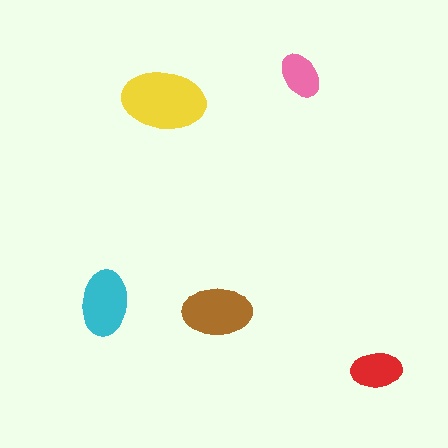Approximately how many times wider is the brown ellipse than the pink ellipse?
About 1.5 times wider.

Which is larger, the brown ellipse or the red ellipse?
The brown one.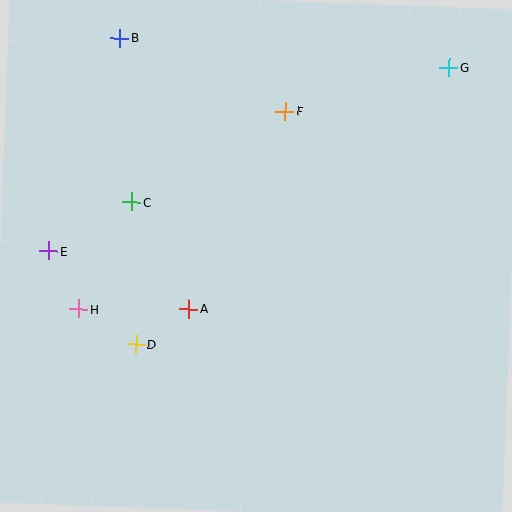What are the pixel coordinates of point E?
Point E is at (49, 251).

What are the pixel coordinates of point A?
Point A is at (189, 309).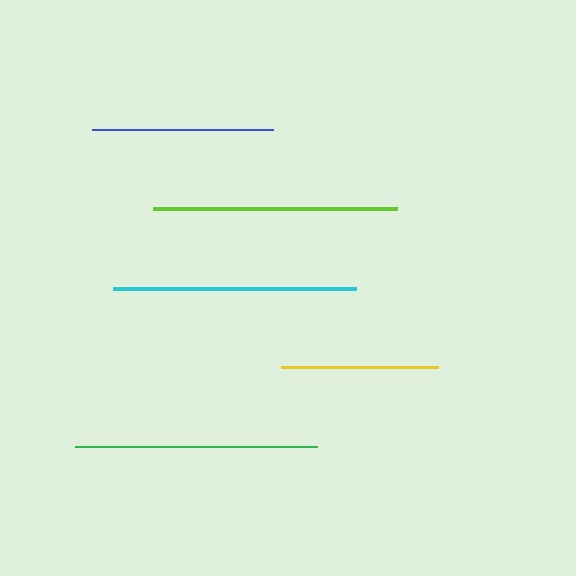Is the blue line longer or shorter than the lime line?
The lime line is longer than the blue line.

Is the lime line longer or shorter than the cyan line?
The lime line is longer than the cyan line.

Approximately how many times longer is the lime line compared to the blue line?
The lime line is approximately 1.3 times the length of the blue line.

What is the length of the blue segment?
The blue segment is approximately 181 pixels long.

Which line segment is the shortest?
The yellow line is the shortest at approximately 157 pixels.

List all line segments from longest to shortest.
From longest to shortest: lime, cyan, green, blue, yellow.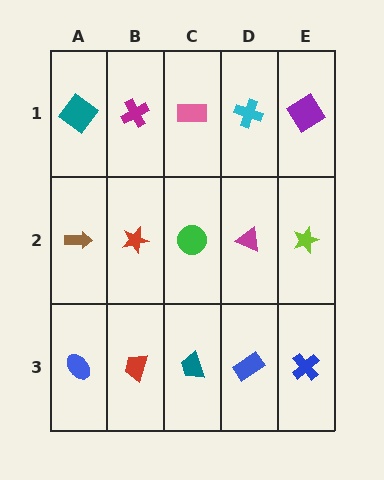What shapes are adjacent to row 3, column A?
A brown arrow (row 2, column A), a red trapezoid (row 3, column B).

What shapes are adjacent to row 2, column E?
A purple diamond (row 1, column E), a blue cross (row 3, column E), a magenta triangle (row 2, column D).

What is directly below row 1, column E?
A lime star.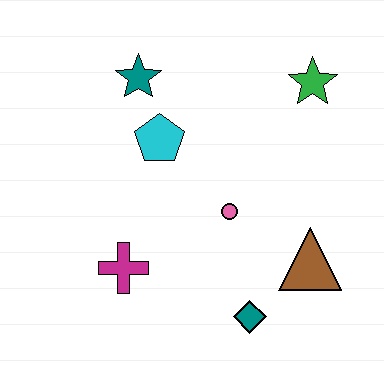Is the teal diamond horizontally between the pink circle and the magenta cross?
No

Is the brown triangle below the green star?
Yes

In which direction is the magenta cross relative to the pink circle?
The magenta cross is to the left of the pink circle.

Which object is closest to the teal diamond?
The brown triangle is closest to the teal diamond.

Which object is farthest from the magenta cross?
The green star is farthest from the magenta cross.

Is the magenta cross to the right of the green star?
No